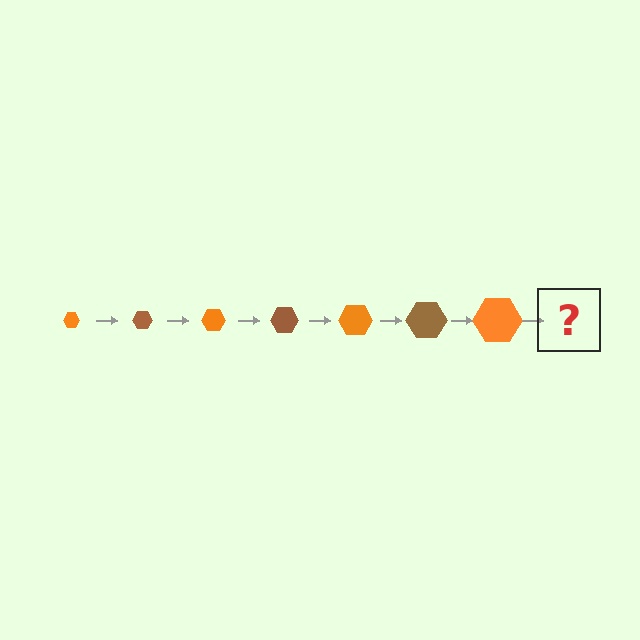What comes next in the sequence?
The next element should be a brown hexagon, larger than the previous one.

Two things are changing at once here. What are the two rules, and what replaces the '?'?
The two rules are that the hexagon grows larger each step and the color cycles through orange and brown. The '?' should be a brown hexagon, larger than the previous one.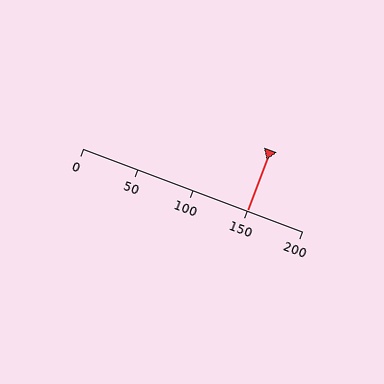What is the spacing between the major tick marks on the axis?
The major ticks are spaced 50 apart.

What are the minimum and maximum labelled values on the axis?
The axis runs from 0 to 200.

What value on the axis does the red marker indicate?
The marker indicates approximately 150.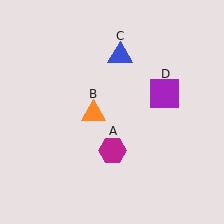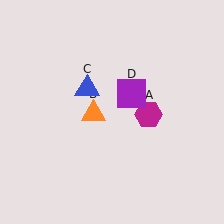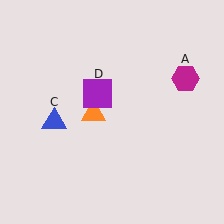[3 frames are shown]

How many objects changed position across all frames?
3 objects changed position: magenta hexagon (object A), blue triangle (object C), purple square (object D).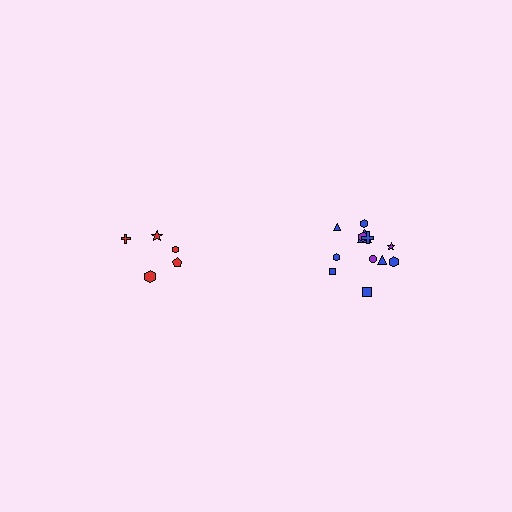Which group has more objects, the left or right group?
The right group.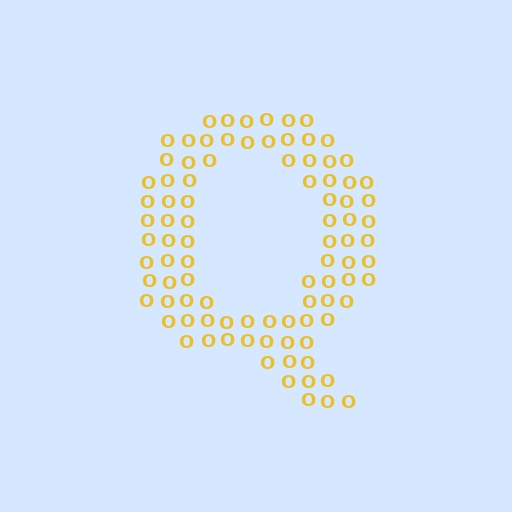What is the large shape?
The large shape is the letter Q.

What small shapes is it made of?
It is made of small letter O's.